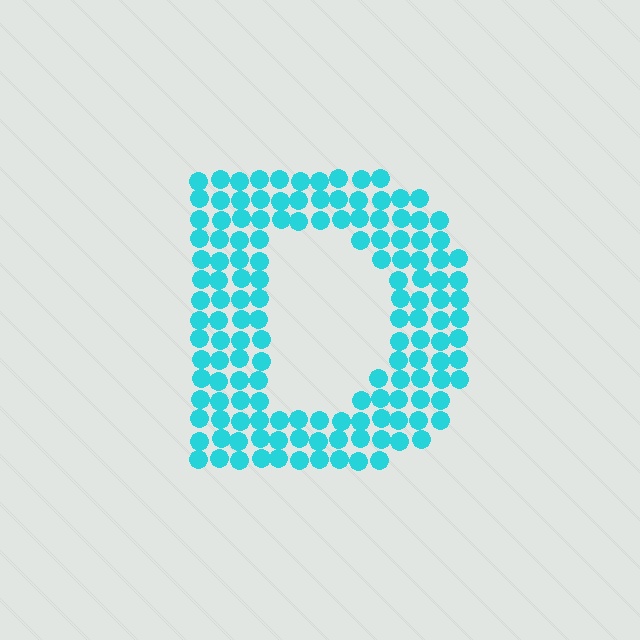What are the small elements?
The small elements are circles.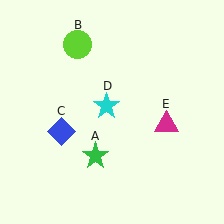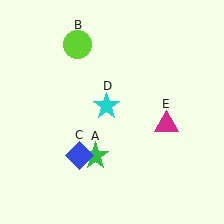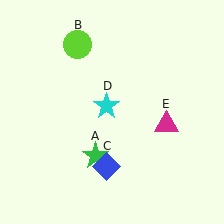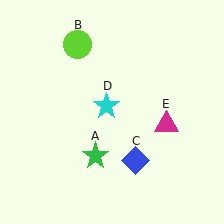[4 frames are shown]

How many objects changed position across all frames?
1 object changed position: blue diamond (object C).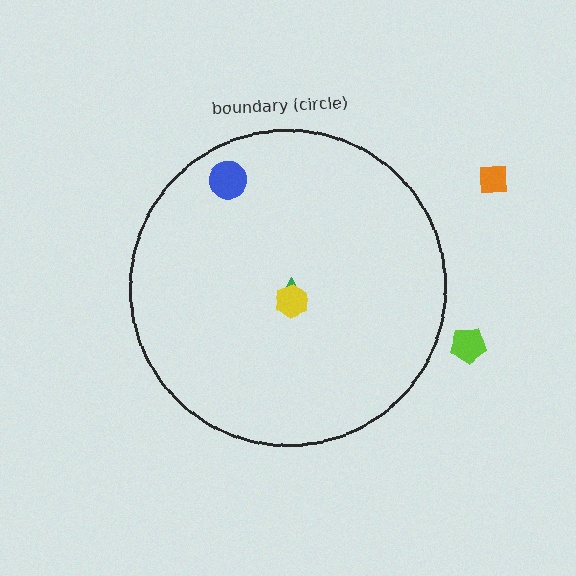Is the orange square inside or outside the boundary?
Outside.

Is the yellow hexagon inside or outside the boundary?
Inside.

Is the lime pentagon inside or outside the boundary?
Outside.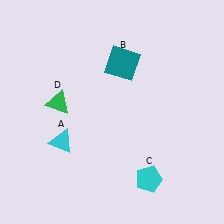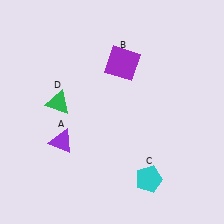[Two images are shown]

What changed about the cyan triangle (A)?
In Image 1, A is cyan. In Image 2, it changed to purple.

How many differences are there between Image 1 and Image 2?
There are 2 differences between the two images.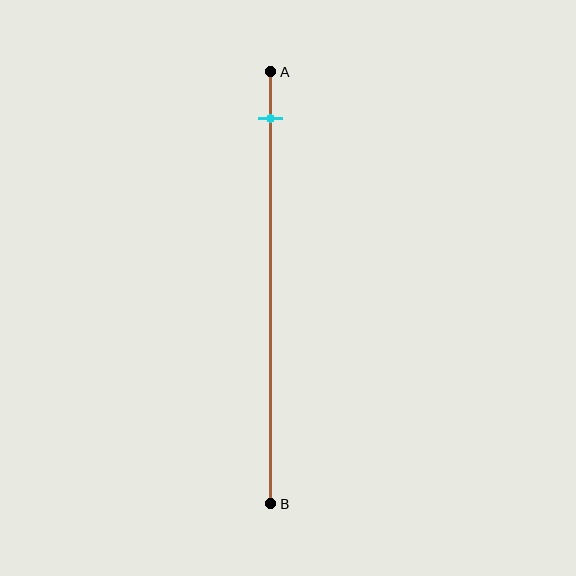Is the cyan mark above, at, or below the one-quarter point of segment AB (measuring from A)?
The cyan mark is above the one-quarter point of segment AB.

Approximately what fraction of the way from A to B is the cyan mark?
The cyan mark is approximately 10% of the way from A to B.